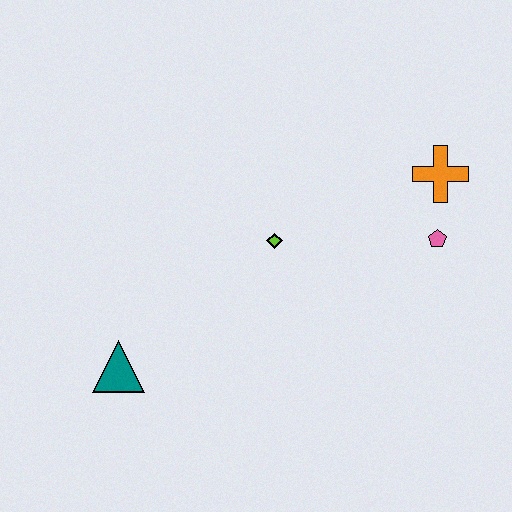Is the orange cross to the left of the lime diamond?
No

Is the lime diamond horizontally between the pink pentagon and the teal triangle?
Yes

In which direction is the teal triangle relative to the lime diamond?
The teal triangle is to the left of the lime diamond.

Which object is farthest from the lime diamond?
The teal triangle is farthest from the lime diamond.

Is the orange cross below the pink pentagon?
No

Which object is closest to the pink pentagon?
The orange cross is closest to the pink pentagon.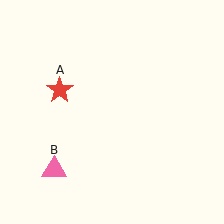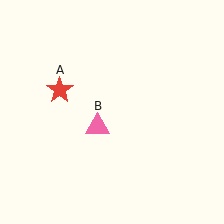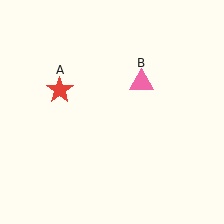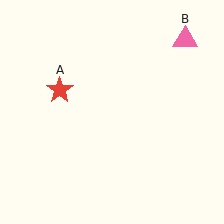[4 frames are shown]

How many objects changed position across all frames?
1 object changed position: pink triangle (object B).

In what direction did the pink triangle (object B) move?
The pink triangle (object B) moved up and to the right.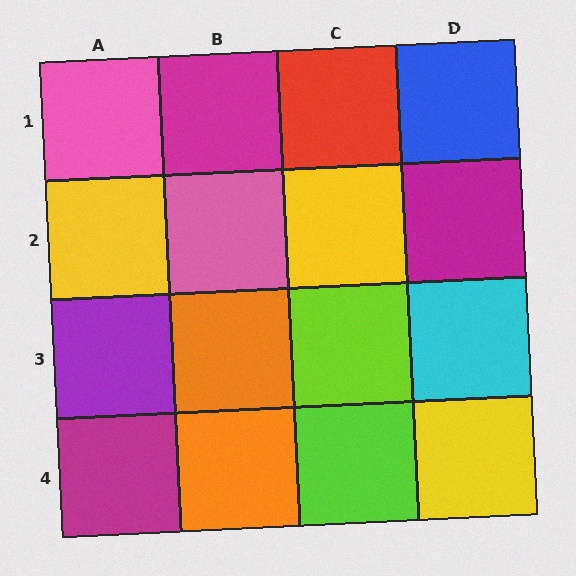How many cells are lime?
2 cells are lime.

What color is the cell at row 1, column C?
Red.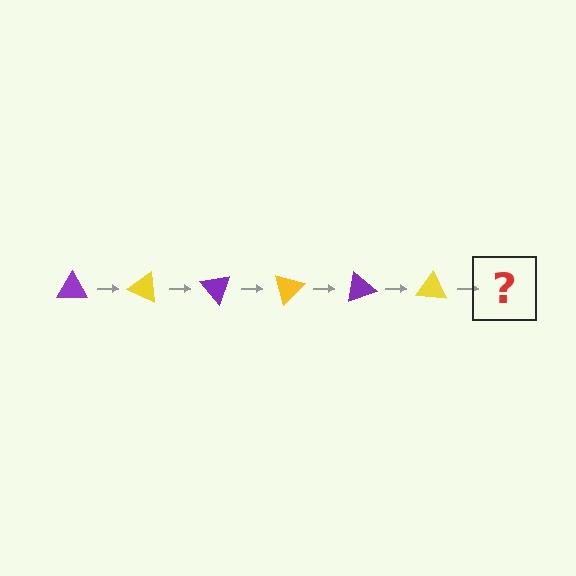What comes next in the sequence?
The next element should be a purple triangle, rotated 150 degrees from the start.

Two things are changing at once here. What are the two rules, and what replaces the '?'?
The two rules are that it rotates 25 degrees each step and the color cycles through purple and yellow. The '?' should be a purple triangle, rotated 150 degrees from the start.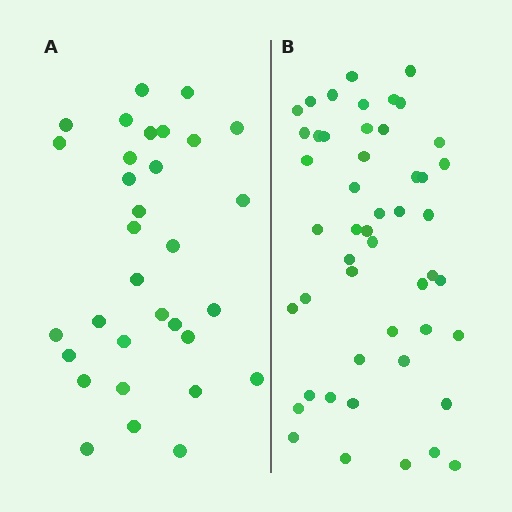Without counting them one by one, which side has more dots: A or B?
Region B (the right region) has more dots.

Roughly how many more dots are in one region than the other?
Region B has approximately 15 more dots than region A.